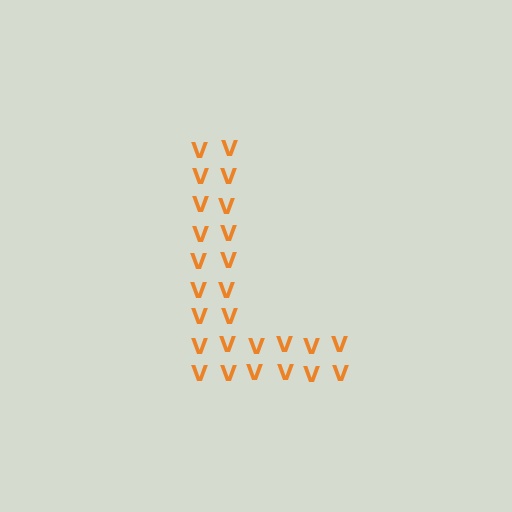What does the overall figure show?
The overall figure shows the letter L.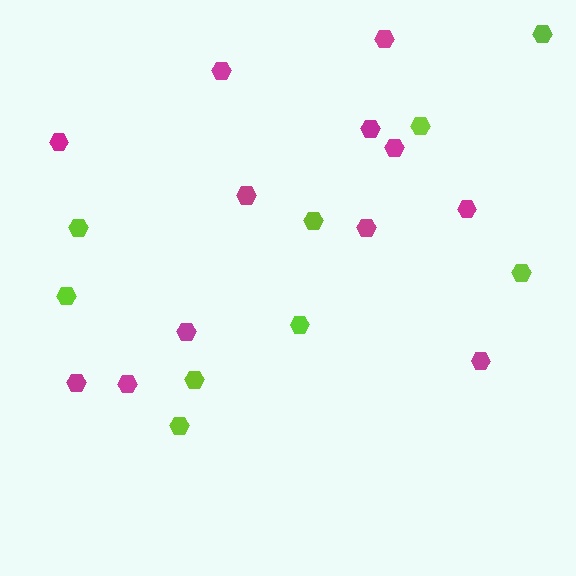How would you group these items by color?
There are 2 groups: one group of magenta hexagons (12) and one group of lime hexagons (9).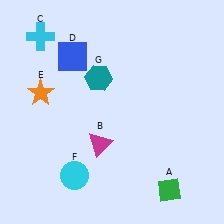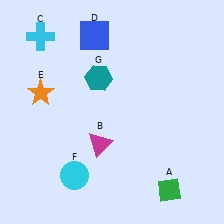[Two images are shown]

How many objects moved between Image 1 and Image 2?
1 object moved between the two images.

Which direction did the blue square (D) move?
The blue square (D) moved right.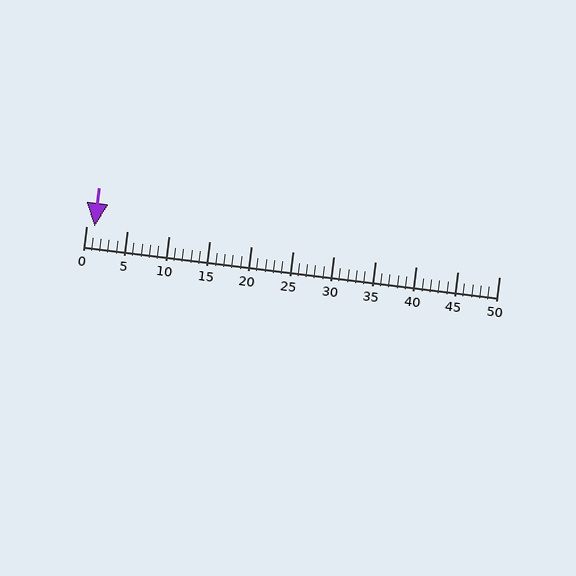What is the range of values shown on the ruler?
The ruler shows values from 0 to 50.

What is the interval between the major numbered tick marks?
The major tick marks are spaced 5 units apart.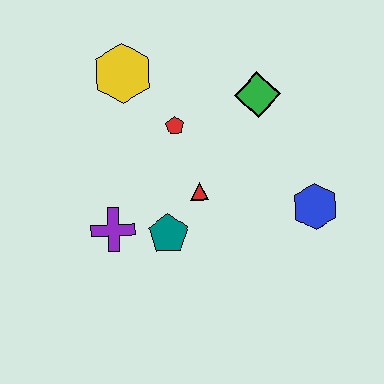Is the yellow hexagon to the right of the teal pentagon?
No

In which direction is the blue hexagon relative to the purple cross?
The blue hexagon is to the right of the purple cross.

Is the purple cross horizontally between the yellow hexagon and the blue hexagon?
No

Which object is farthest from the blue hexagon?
The yellow hexagon is farthest from the blue hexagon.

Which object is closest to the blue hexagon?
The red triangle is closest to the blue hexagon.